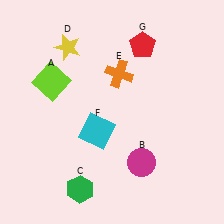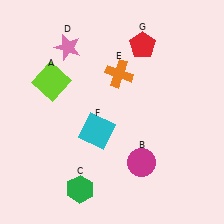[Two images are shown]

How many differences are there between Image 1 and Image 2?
There is 1 difference between the two images.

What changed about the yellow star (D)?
In Image 1, D is yellow. In Image 2, it changed to pink.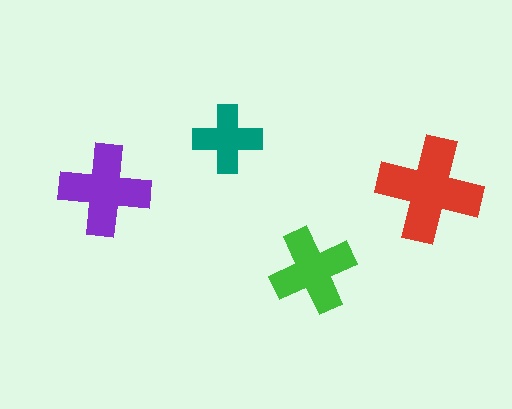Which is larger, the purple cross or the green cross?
The purple one.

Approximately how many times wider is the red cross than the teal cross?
About 1.5 times wider.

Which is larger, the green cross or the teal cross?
The green one.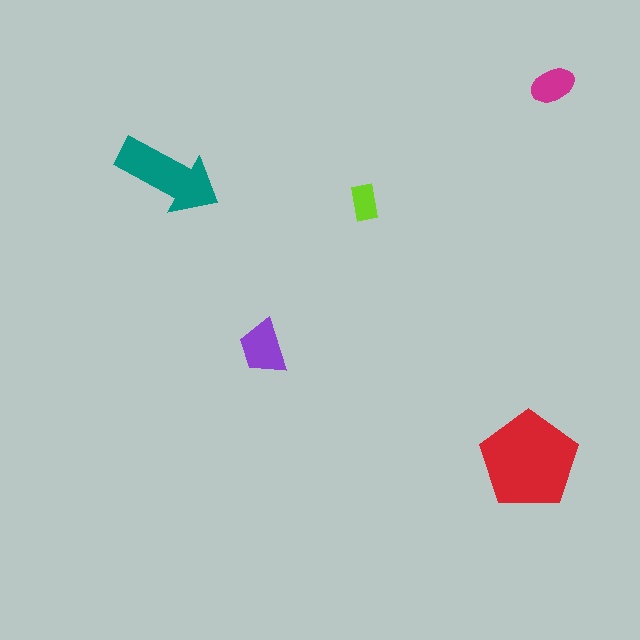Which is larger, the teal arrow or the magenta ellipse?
The teal arrow.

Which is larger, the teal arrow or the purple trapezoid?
The teal arrow.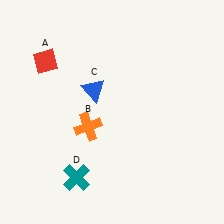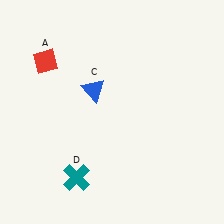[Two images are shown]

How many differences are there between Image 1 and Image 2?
There is 1 difference between the two images.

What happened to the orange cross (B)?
The orange cross (B) was removed in Image 2. It was in the bottom-left area of Image 1.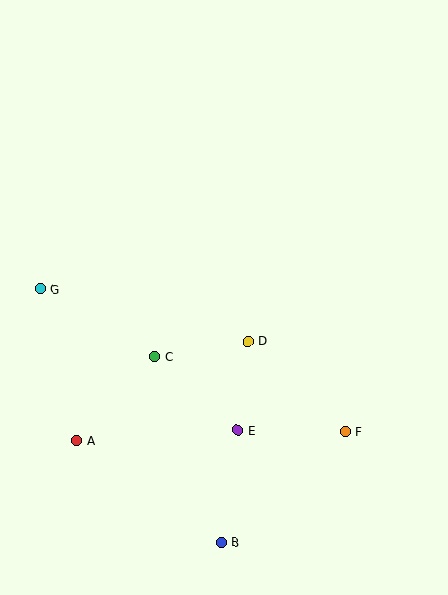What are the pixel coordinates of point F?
Point F is at (345, 432).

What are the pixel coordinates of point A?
Point A is at (77, 441).